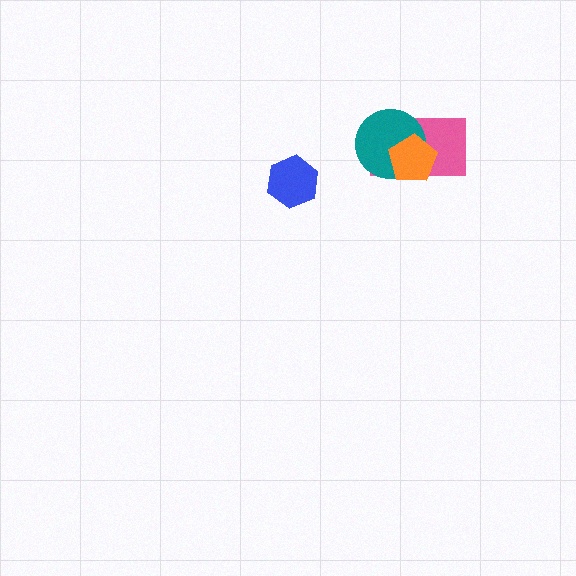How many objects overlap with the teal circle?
2 objects overlap with the teal circle.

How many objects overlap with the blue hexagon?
0 objects overlap with the blue hexagon.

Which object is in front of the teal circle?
The orange pentagon is in front of the teal circle.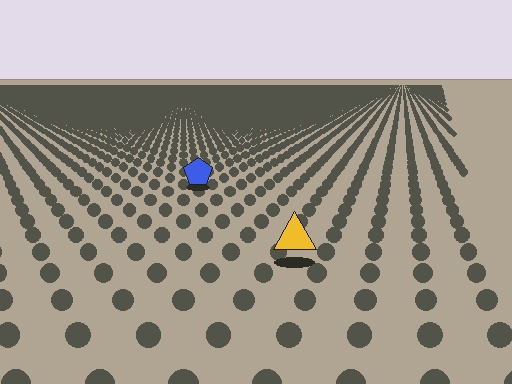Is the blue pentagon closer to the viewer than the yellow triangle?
No. The yellow triangle is closer — you can tell from the texture gradient: the ground texture is coarser near it.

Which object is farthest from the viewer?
The blue pentagon is farthest from the viewer. It appears smaller and the ground texture around it is denser.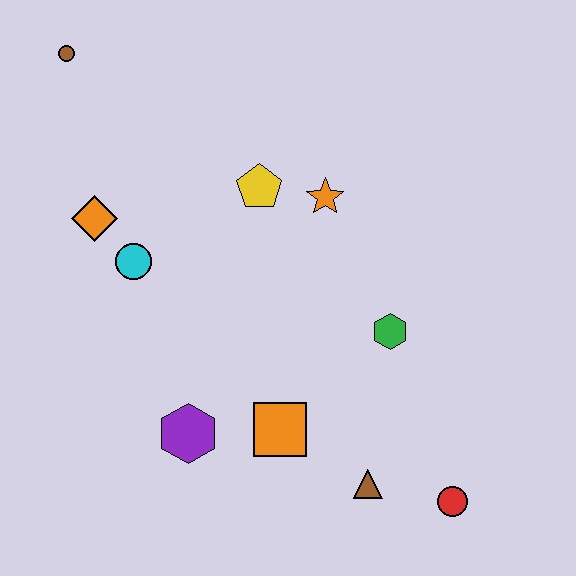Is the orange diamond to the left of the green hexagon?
Yes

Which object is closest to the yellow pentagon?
The orange star is closest to the yellow pentagon.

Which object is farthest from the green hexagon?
The brown circle is farthest from the green hexagon.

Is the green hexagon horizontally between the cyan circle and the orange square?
No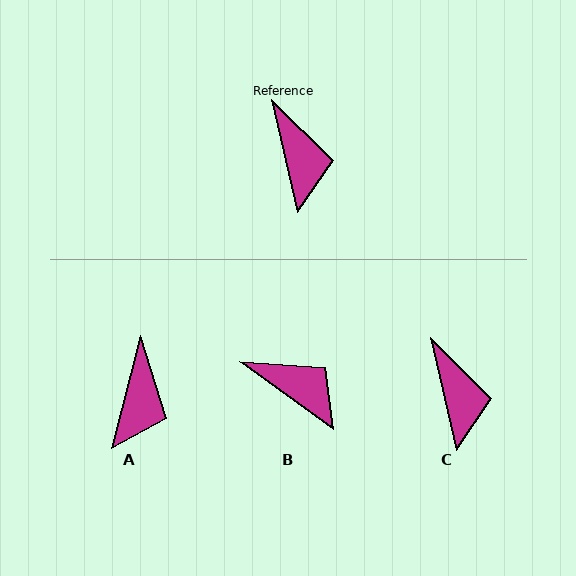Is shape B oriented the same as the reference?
No, it is off by about 41 degrees.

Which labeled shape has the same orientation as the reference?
C.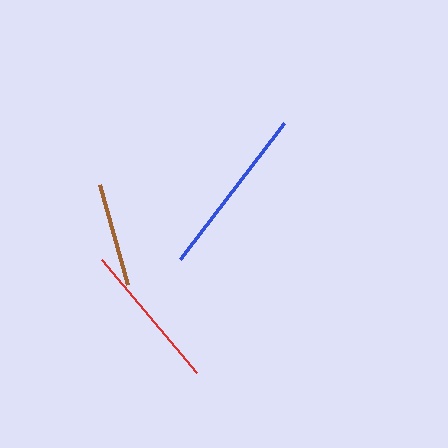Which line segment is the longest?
The blue line is the longest at approximately 171 pixels.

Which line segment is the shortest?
The brown line is the shortest at approximately 105 pixels.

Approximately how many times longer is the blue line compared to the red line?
The blue line is approximately 1.2 times the length of the red line.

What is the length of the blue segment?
The blue segment is approximately 171 pixels long.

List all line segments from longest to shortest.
From longest to shortest: blue, red, brown.